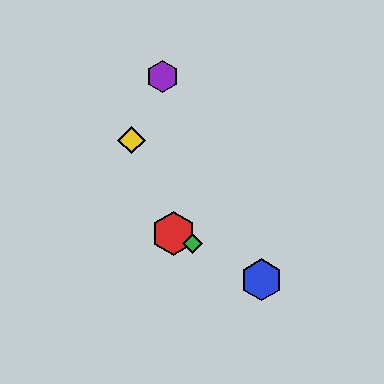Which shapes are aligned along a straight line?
The red hexagon, the blue hexagon, the green diamond are aligned along a straight line.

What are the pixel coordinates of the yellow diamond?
The yellow diamond is at (132, 140).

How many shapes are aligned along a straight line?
3 shapes (the red hexagon, the blue hexagon, the green diamond) are aligned along a straight line.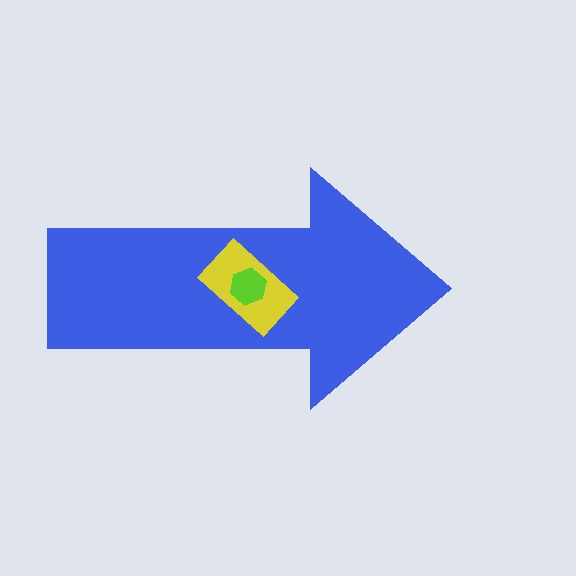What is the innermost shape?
The lime hexagon.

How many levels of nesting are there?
3.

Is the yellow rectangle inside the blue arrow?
Yes.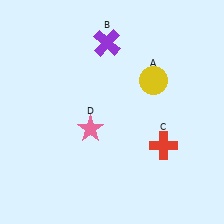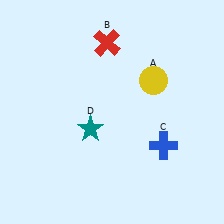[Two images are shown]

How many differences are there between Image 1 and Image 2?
There are 3 differences between the two images.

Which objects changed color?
B changed from purple to red. C changed from red to blue. D changed from pink to teal.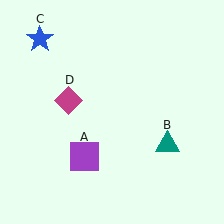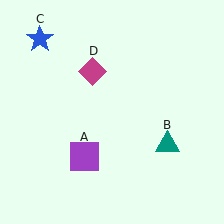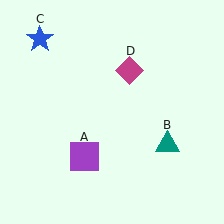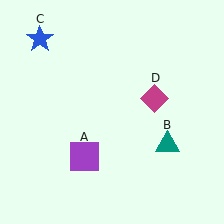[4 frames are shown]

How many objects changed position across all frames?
1 object changed position: magenta diamond (object D).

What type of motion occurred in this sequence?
The magenta diamond (object D) rotated clockwise around the center of the scene.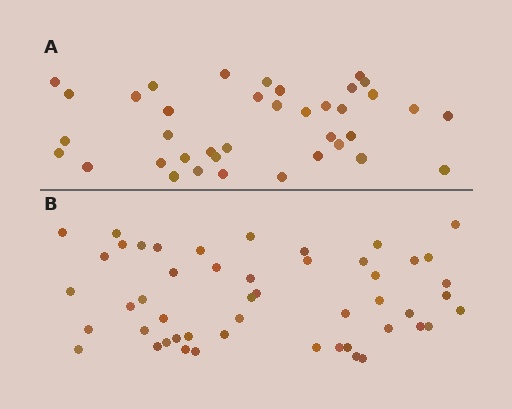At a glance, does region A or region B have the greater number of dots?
Region B (the bottom region) has more dots.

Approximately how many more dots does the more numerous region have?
Region B has roughly 12 or so more dots than region A.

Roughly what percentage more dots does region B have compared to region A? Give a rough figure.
About 30% more.